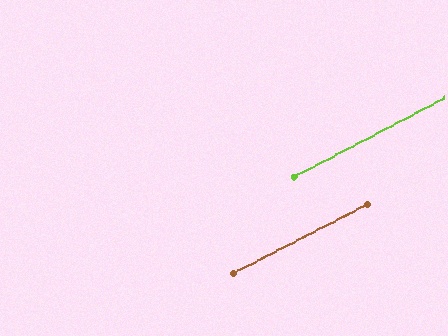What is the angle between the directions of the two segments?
Approximately 0 degrees.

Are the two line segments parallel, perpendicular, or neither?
Parallel — their directions differ by only 0.2°.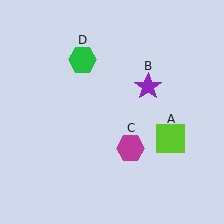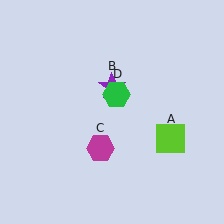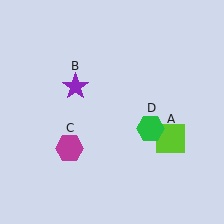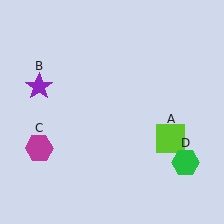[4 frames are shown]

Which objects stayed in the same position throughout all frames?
Lime square (object A) remained stationary.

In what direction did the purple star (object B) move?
The purple star (object B) moved left.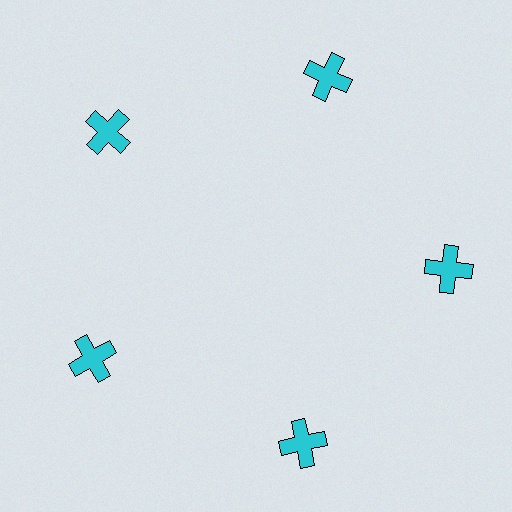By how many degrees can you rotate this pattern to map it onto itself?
The pattern maps onto itself every 72 degrees of rotation.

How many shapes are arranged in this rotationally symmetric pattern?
There are 5 shapes, arranged in 5 groups of 1.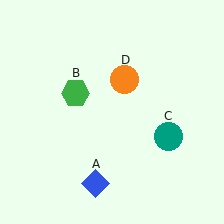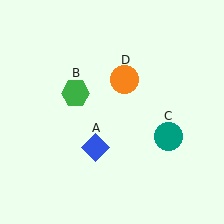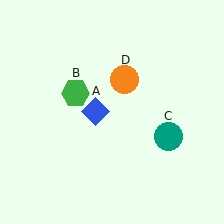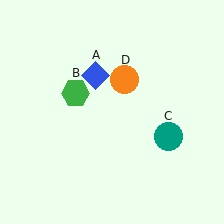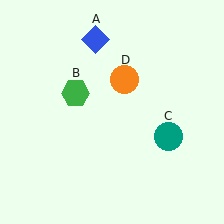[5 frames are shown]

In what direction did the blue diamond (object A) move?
The blue diamond (object A) moved up.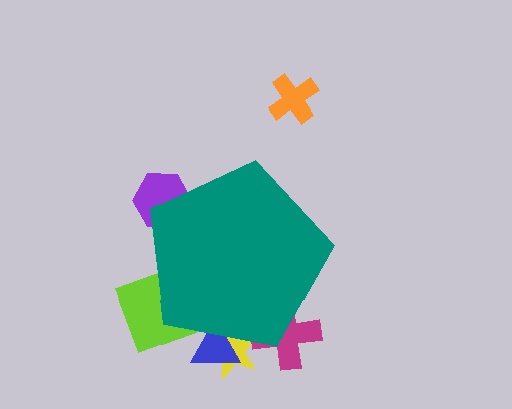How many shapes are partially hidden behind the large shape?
5 shapes are partially hidden.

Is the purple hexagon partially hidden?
Yes, the purple hexagon is partially hidden behind the teal pentagon.